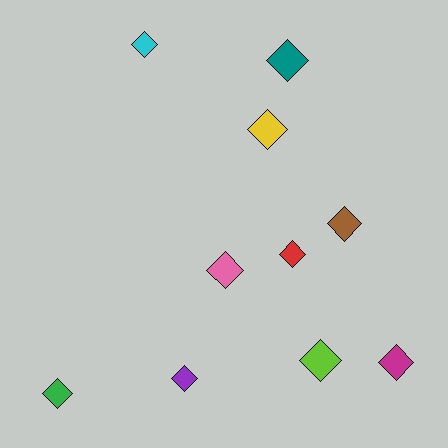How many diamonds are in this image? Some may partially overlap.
There are 10 diamonds.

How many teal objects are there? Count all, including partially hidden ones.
There is 1 teal object.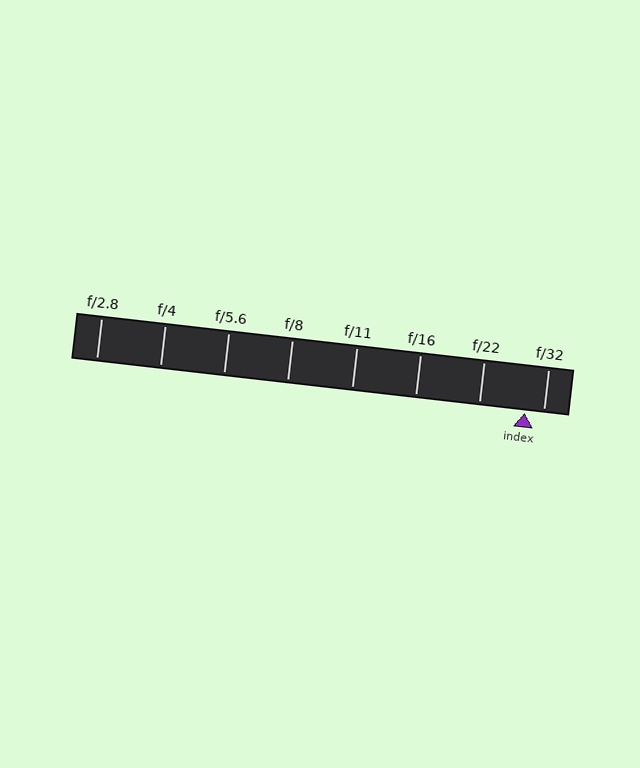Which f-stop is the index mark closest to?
The index mark is closest to f/32.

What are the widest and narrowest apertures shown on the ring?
The widest aperture shown is f/2.8 and the narrowest is f/32.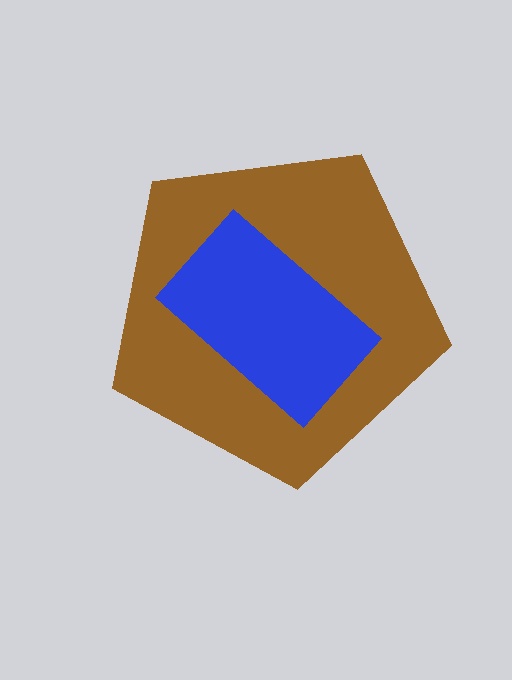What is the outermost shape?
The brown pentagon.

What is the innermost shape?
The blue rectangle.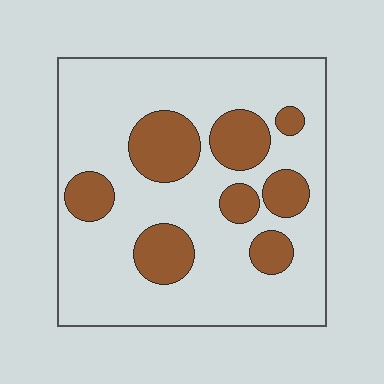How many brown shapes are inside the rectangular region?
8.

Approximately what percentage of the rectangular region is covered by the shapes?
Approximately 25%.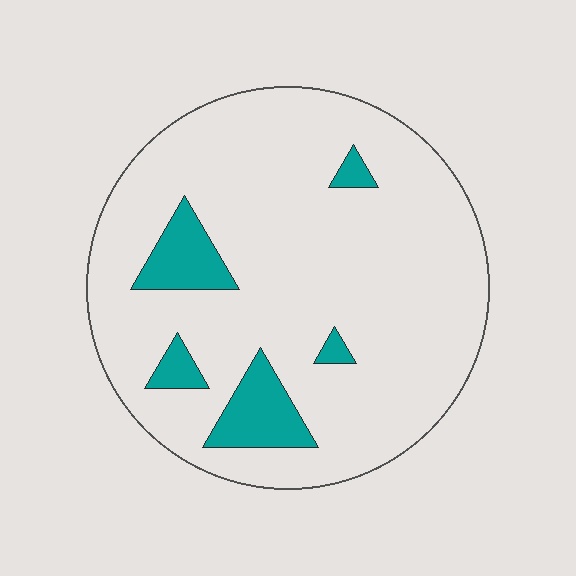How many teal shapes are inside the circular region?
5.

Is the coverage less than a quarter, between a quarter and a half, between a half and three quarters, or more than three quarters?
Less than a quarter.